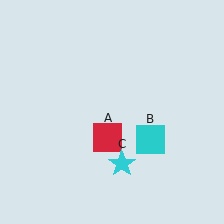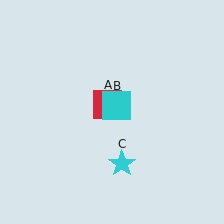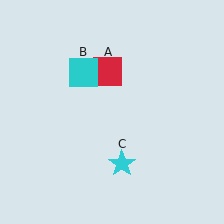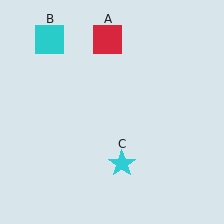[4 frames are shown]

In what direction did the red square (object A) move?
The red square (object A) moved up.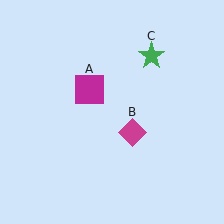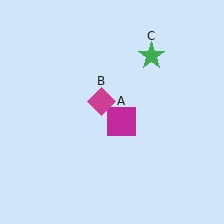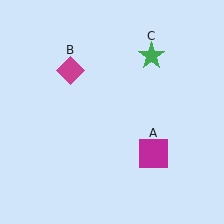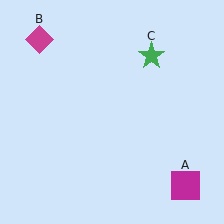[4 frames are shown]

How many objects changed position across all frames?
2 objects changed position: magenta square (object A), magenta diamond (object B).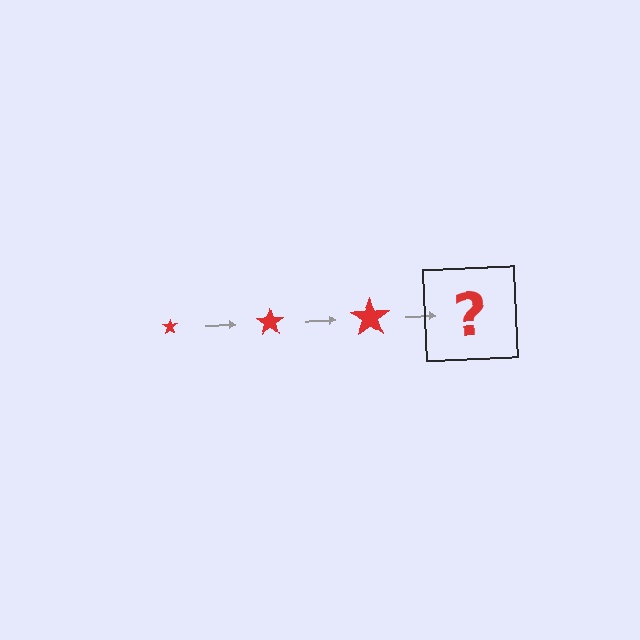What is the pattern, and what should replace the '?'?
The pattern is that the star gets progressively larger each step. The '?' should be a red star, larger than the previous one.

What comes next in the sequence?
The next element should be a red star, larger than the previous one.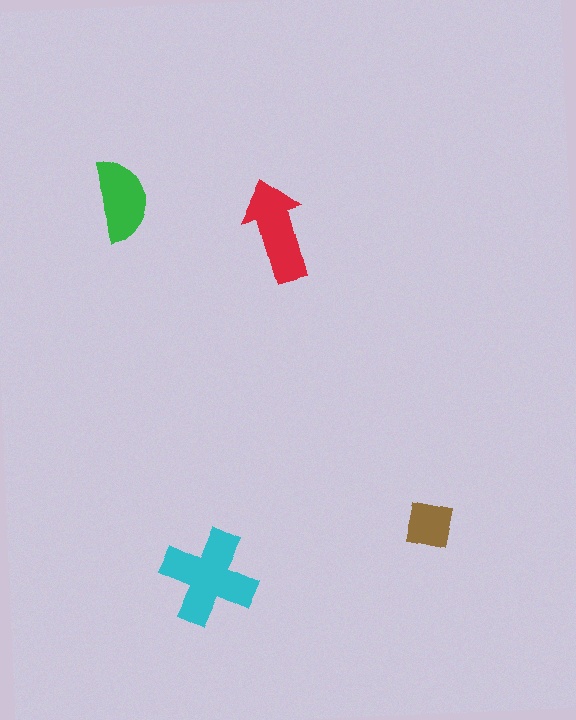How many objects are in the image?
There are 4 objects in the image.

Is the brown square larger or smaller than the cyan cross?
Smaller.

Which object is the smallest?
The brown square.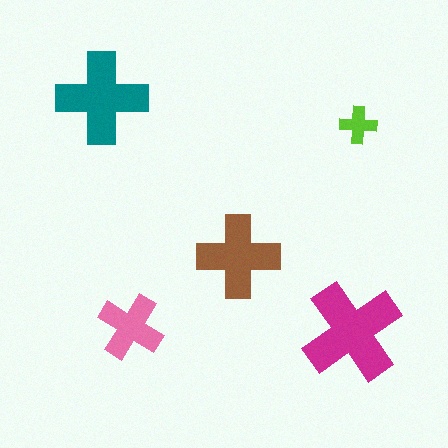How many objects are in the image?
There are 5 objects in the image.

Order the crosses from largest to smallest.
the magenta one, the teal one, the brown one, the pink one, the lime one.